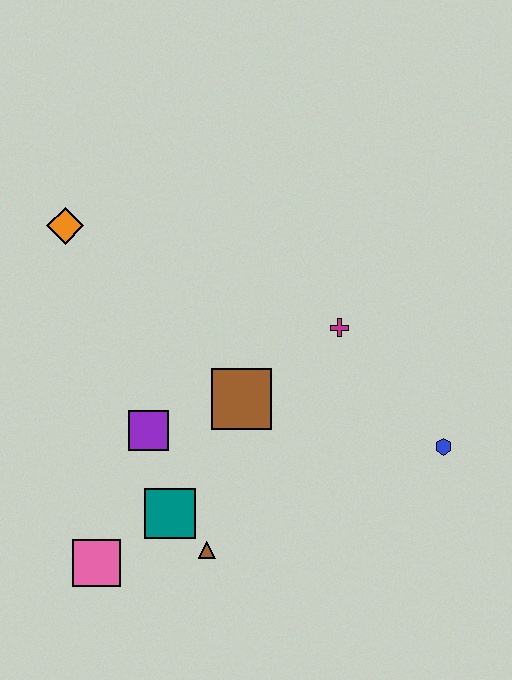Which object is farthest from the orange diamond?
The blue hexagon is farthest from the orange diamond.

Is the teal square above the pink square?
Yes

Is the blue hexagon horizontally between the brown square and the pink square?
No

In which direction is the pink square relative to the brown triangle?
The pink square is to the left of the brown triangle.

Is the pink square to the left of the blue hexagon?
Yes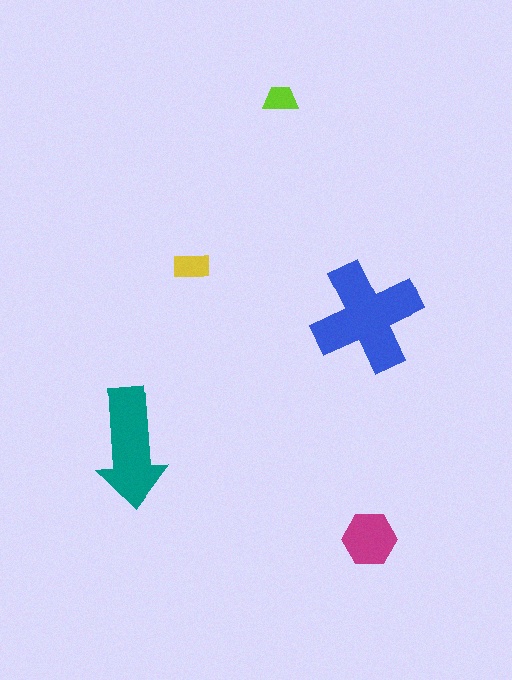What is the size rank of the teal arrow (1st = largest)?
2nd.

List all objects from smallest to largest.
The lime trapezoid, the yellow rectangle, the magenta hexagon, the teal arrow, the blue cross.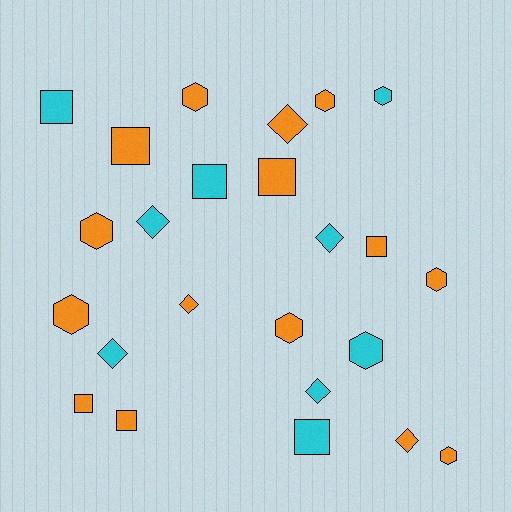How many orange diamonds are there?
There are 3 orange diamonds.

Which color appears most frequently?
Orange, with 15 objects.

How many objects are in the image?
There are 24 objects.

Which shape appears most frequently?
Hexagon, with 9 objects.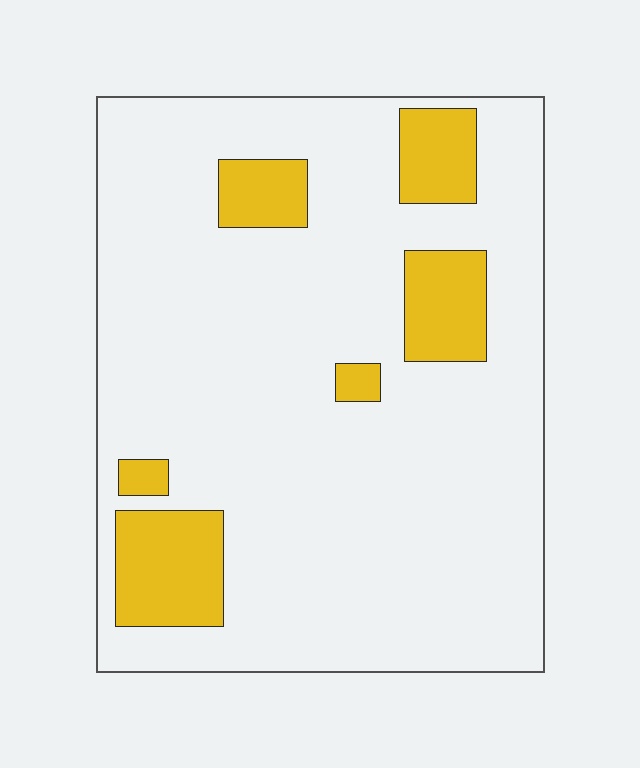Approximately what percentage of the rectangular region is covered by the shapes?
Approximately 15%.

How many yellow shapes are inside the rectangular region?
6.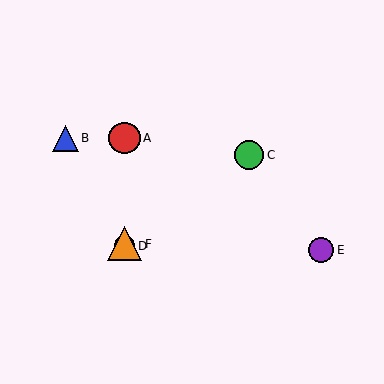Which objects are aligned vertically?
Objects A, D, F are aligned vertically.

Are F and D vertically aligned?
Yes, both are at x≈125.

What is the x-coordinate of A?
Object A is at x≈125.